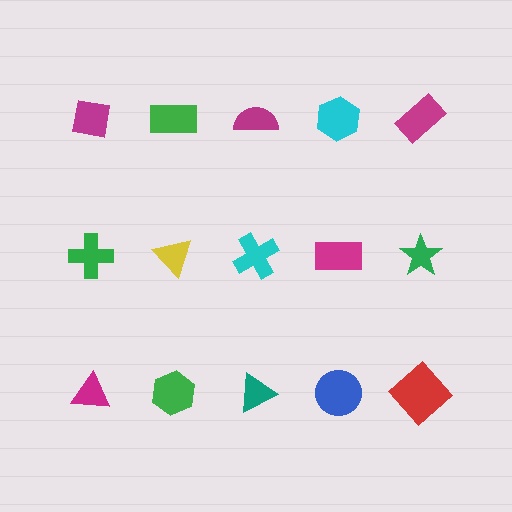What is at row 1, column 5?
A magenta rectangle.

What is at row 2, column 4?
A magenta rectangle.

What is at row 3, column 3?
A teal triangle.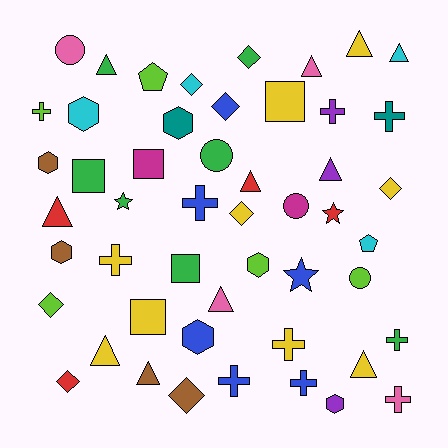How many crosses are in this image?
There are 10 crosses.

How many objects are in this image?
There are 50 objects.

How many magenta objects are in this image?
There are 2 magenta objects.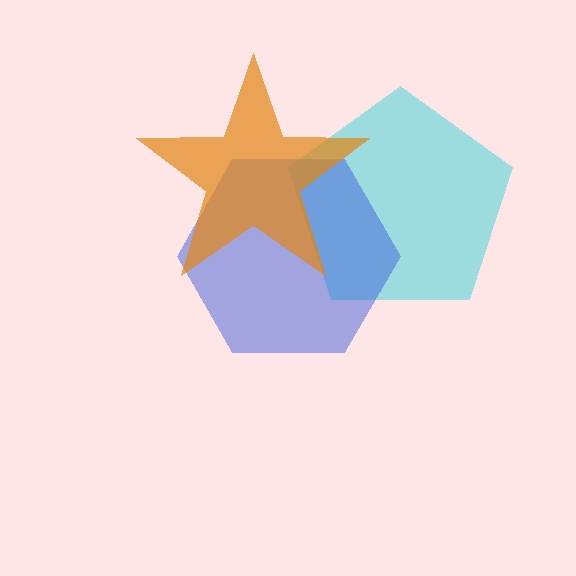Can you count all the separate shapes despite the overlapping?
Yes, there are 3 separate shapes.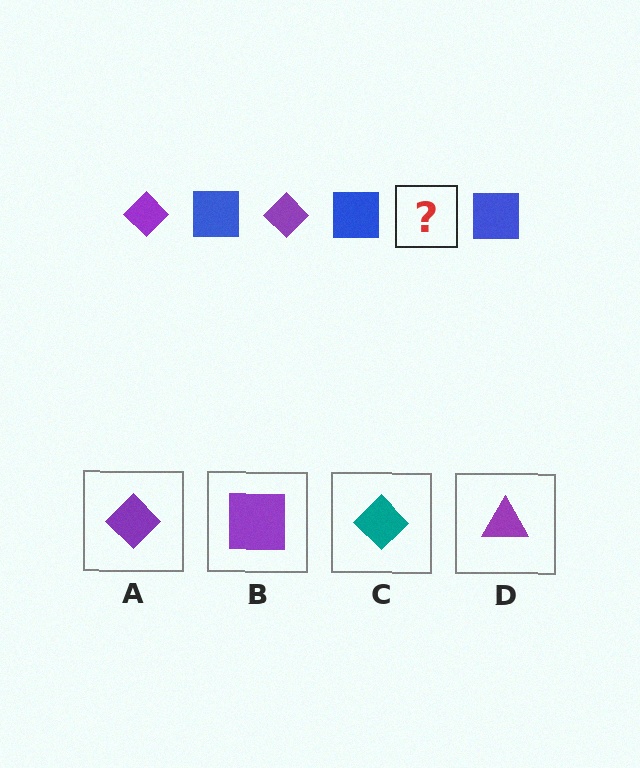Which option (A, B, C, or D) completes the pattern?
A.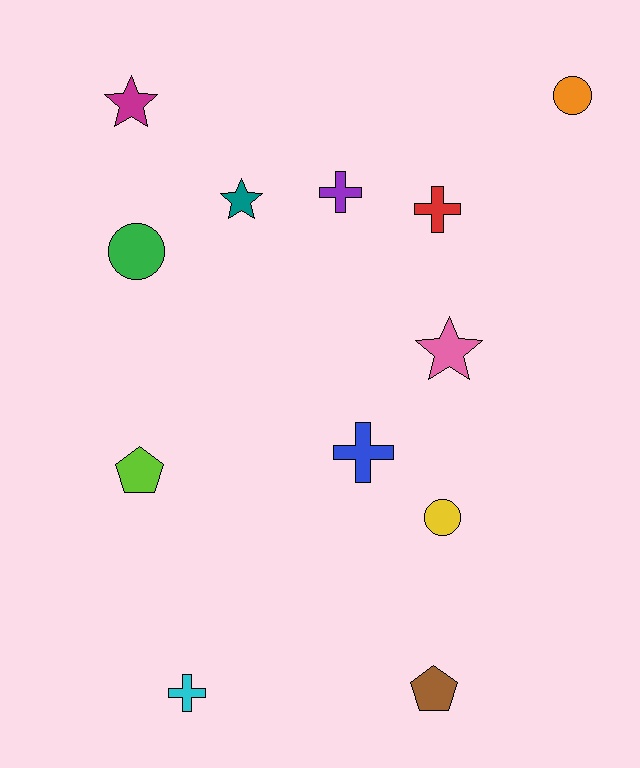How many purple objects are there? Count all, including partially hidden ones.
There is 1 purple object.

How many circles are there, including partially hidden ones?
There are 3 circles.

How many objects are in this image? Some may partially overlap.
There are 12 objects.